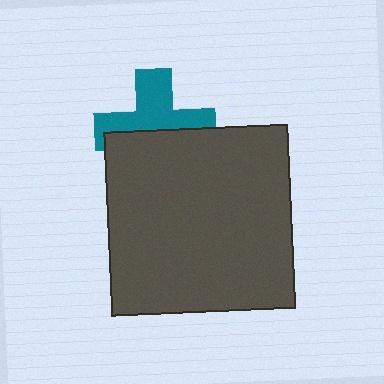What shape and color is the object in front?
The object in front is a dark gray square.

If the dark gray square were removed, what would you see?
You would see the complete teal cross.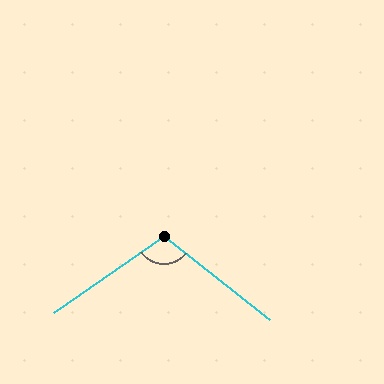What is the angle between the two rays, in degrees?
Approximately 107 degrees.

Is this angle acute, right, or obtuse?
It is obtuse.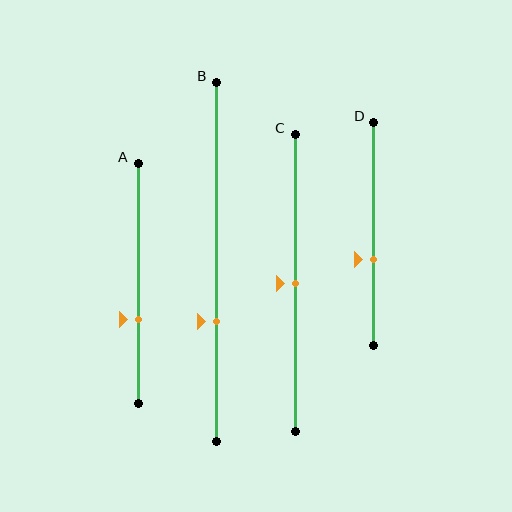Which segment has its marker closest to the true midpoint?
Segment C has its marker closest to the true midpoint.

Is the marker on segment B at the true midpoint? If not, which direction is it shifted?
No, the marker on segment B is shifted downward by about 17% of the segment length.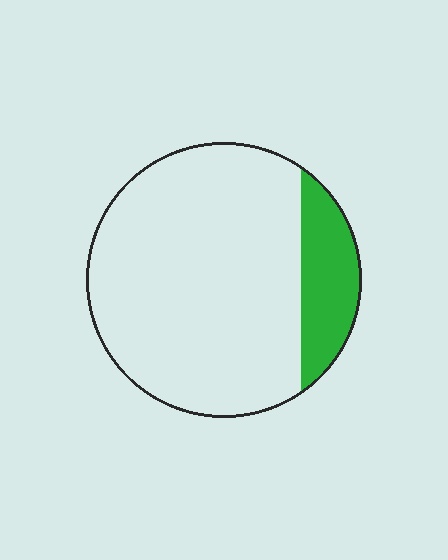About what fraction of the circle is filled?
About one sixth (1/6).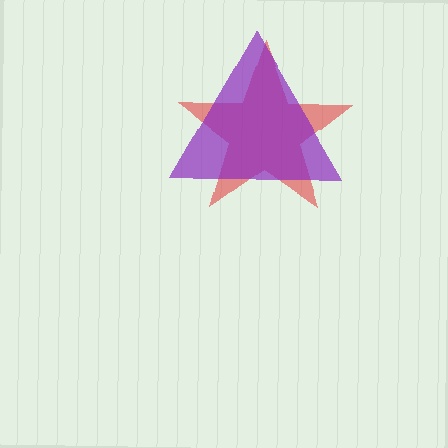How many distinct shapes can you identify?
There are 2 distinct shapes: a red star, a purple triangle.